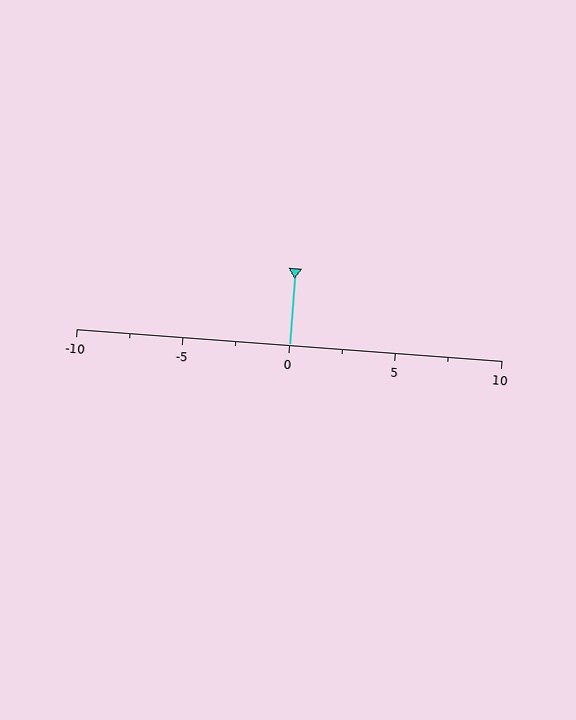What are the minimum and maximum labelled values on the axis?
The axis runs from -10 to 10.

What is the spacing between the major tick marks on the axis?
The major ticks are spaced 5 apart.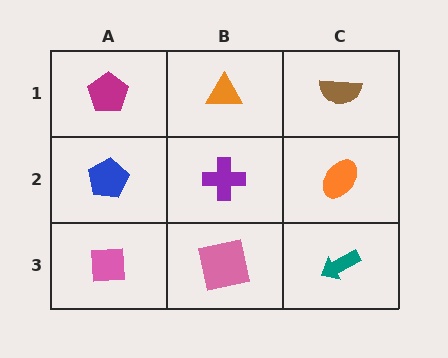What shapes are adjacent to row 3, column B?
A purple cross (row 2, column B), a pink square (row 3, column A), a teal arrow (row 3, column C).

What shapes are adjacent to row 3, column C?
An orange ellipse (row 2, column C), a pink square (row 3, column B).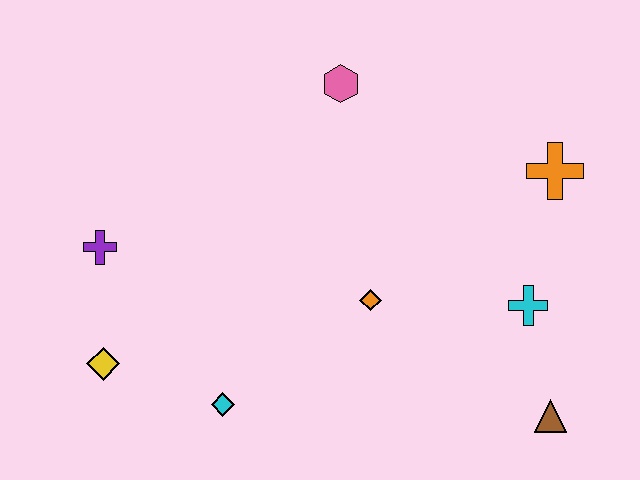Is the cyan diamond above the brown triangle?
Yes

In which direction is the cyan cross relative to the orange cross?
The cyan cross is below the orange cross.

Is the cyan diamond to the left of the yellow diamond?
No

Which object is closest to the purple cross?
The yellow diamond is closest to the purple cross.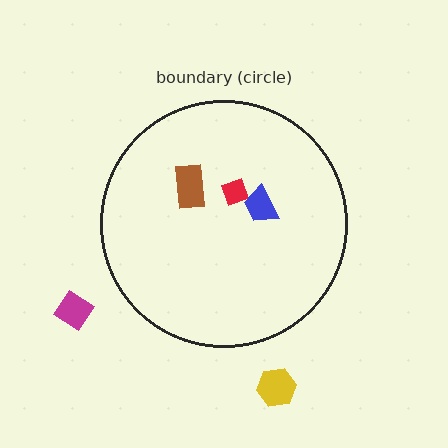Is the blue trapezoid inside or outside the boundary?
Inside.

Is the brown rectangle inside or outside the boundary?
Inside.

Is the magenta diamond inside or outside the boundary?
Outside.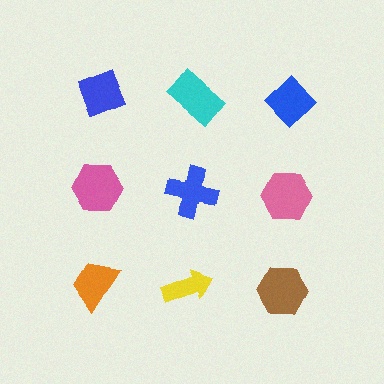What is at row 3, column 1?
An orange trapezoid.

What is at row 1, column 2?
A cyan rectangle.